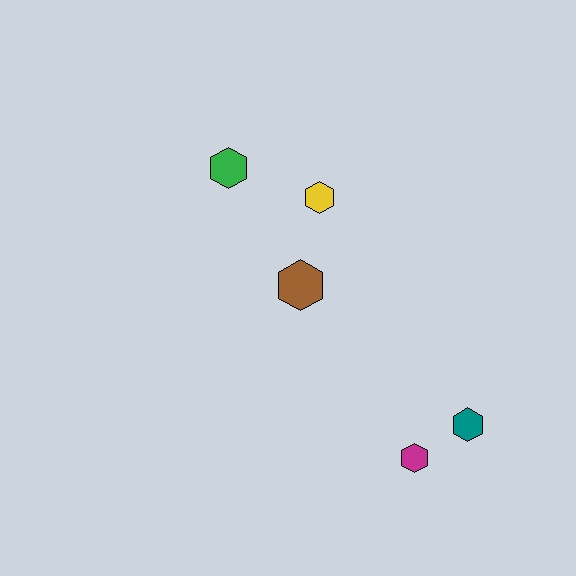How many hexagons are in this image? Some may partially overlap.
There are 5 hexagons.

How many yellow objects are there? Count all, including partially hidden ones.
There is 1 yellow object.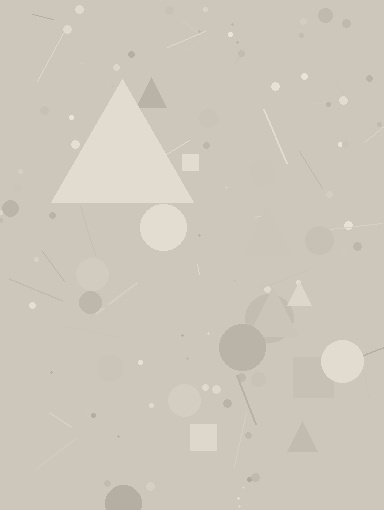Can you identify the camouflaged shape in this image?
The camouflaged shape is a triangle.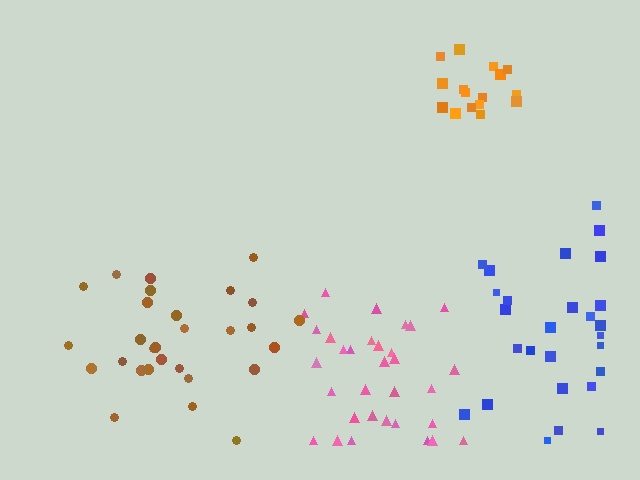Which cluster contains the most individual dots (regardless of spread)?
Pink (32).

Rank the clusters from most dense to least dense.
orange, pink, brown, blue.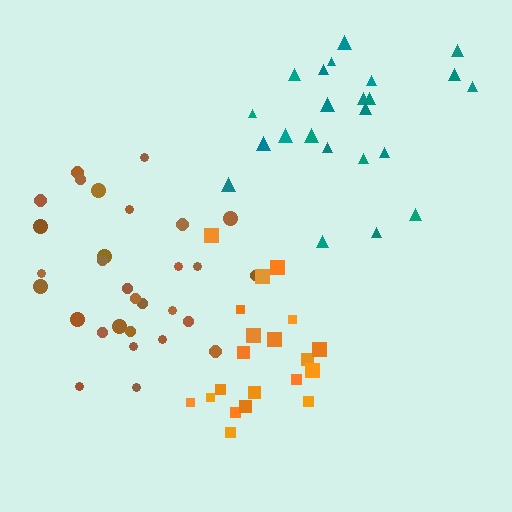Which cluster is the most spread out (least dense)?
Orange.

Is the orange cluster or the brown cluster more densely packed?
Brown.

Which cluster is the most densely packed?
Brown.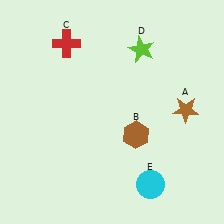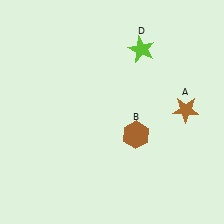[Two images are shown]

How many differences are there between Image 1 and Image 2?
There are 2 differences between the two images.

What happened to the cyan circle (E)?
The cyan circle (E) was removed in Image 2. It was in the bottom-right area of Image 1.